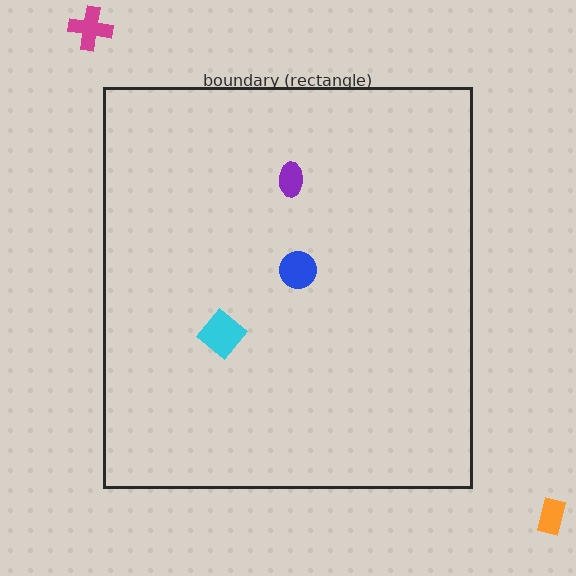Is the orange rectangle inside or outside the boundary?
Outside.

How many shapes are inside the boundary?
3 inside, 2 outside.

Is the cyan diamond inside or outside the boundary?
Inside.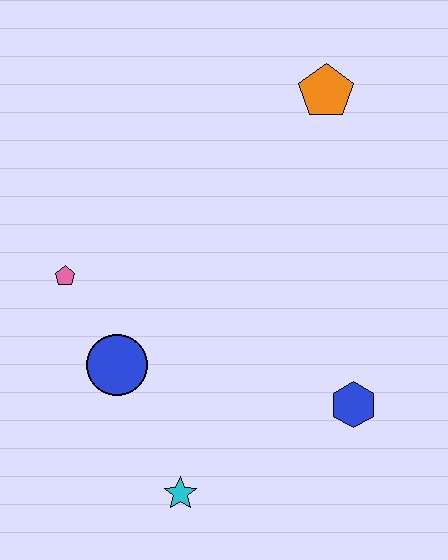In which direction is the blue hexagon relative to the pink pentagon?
The blue hexagon is to the right of the pink pentagon.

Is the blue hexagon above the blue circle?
No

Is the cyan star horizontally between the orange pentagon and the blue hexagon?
No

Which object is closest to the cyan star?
The blue circle is closest to the cyan star.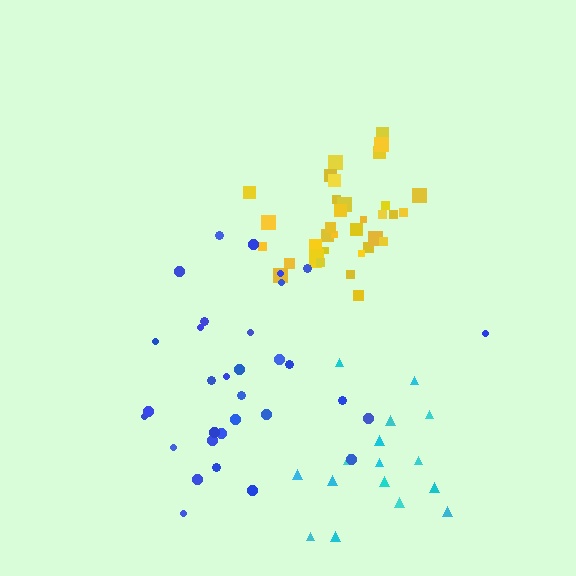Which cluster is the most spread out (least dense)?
Cyan.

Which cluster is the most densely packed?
Yellow.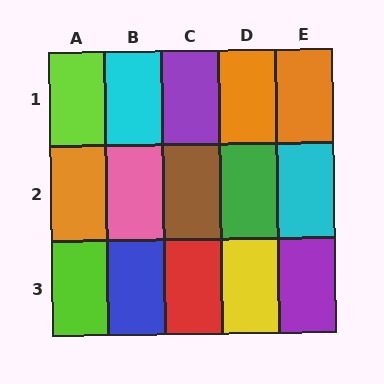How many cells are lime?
2 cells are lime.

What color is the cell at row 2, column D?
Green.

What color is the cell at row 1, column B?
Cyan.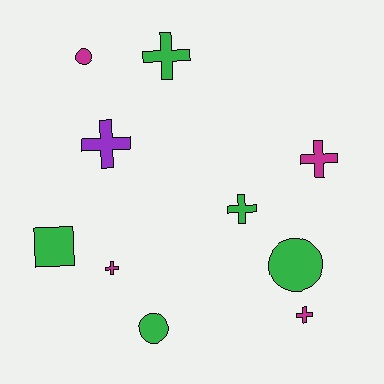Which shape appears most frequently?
Cross, with 6 objects.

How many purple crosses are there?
There is 1 purple cross.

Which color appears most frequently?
Green, with 5 objects.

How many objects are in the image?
There are 10 objects.